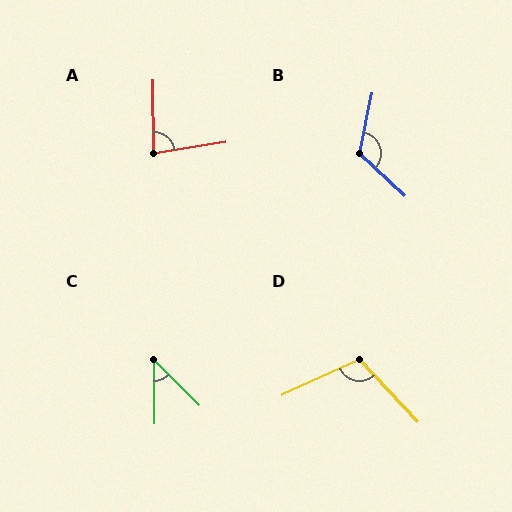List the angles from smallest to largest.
C (45°), A (82°), D (109°), B (121°).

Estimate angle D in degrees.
Approximately 109 degrees.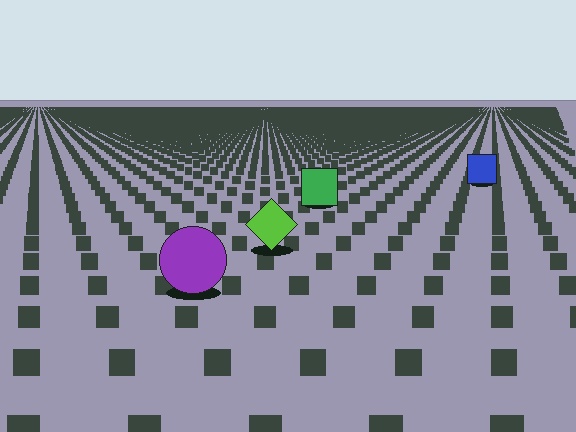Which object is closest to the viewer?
The purple circle is closest. The texture marks near it are larger and more spread out.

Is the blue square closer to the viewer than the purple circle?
No. The purple circle is closer — you can tell from the texture gradient: the ground texture is coarser near it.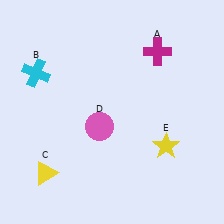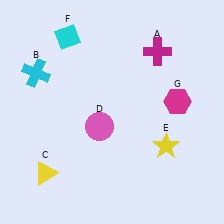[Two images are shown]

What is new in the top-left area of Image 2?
A cyan diamond (F) was added in the top-left area of Image 2.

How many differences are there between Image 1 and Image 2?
There are 2 differences between the two images.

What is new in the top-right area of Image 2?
A magenta hexagon (G) was added in the top-right area of Image 2.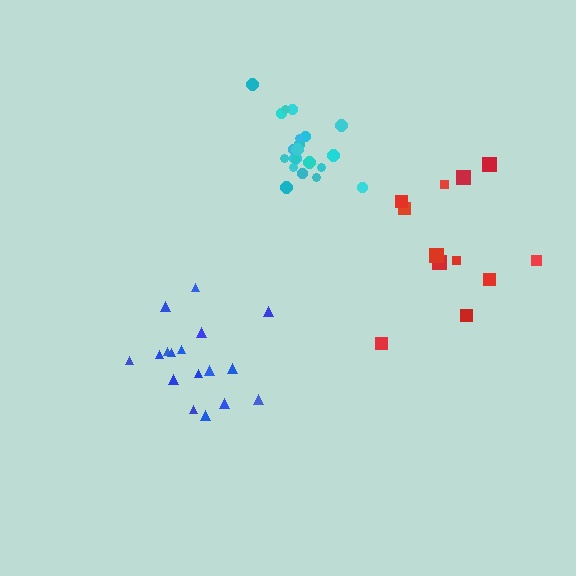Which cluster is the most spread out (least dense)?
Red.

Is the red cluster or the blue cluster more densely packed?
Blue.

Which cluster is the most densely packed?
Cyan.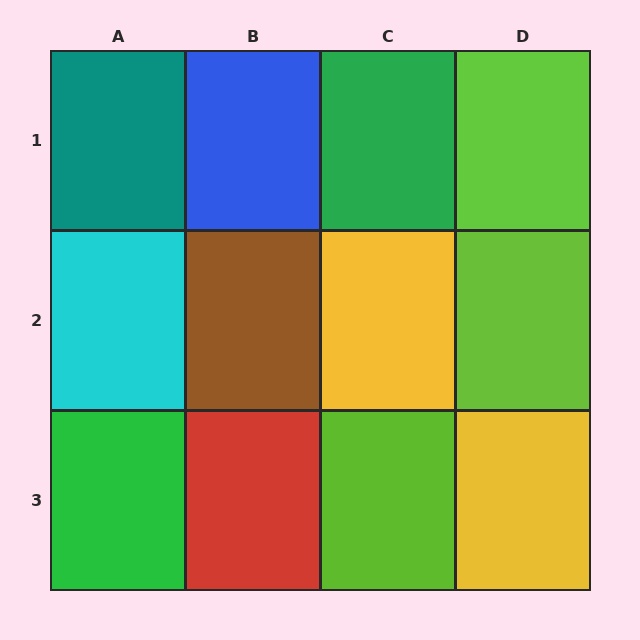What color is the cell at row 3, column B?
Red.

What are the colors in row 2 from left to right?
Cyan, brown, yellow, lime.